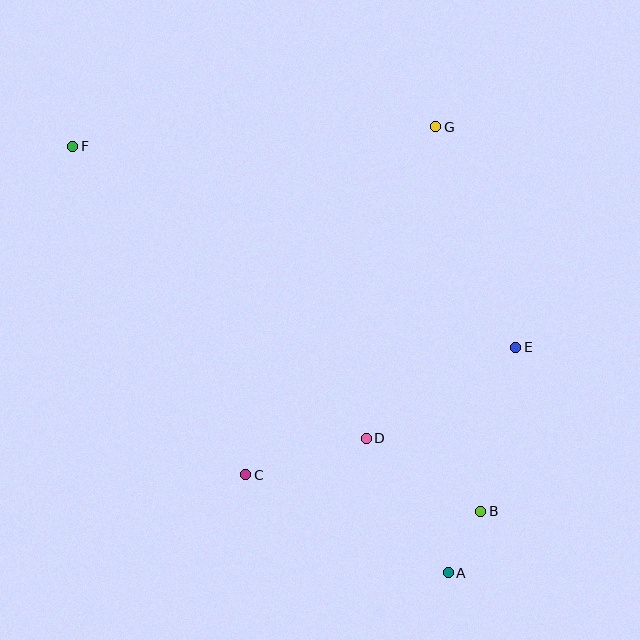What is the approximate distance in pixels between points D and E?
The distance between D and E is approximately 175 pixels.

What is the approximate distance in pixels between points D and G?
The distance between D and G is approximately 319 pixels.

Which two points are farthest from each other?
Points A and F are farthest from each other.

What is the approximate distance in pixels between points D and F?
The distance between D and F is approximately 414 pixels.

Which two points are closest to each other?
Points A and B are closest to each other.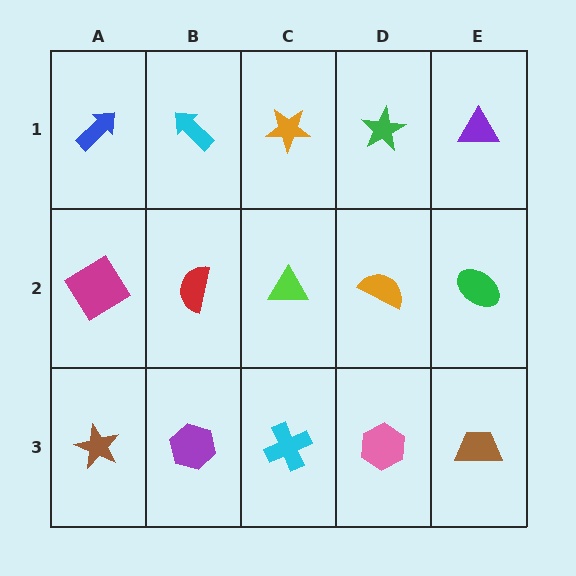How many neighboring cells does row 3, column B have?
3.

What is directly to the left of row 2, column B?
A magenta diamond.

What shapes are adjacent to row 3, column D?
An orange semicircle (row 2, column D), a cyan cross (row 3, column C), a brown trapezoid (row 3, column E).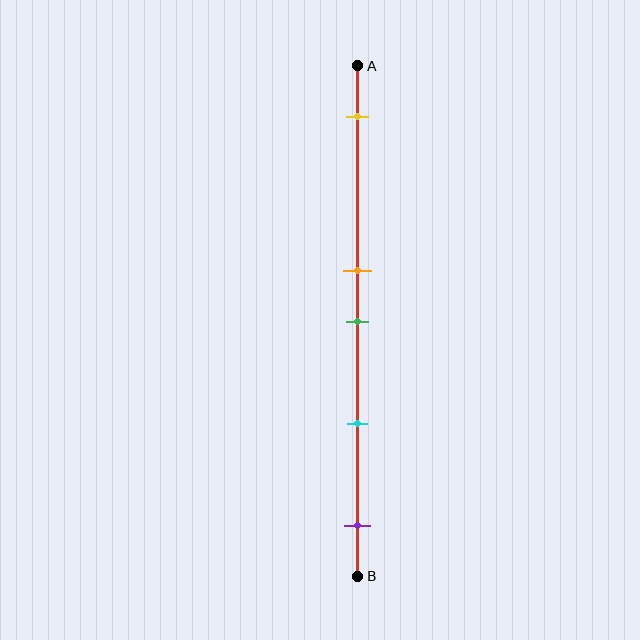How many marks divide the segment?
There are 5 marks dividing the segment.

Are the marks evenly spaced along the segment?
No, the marks are not evenly spaced.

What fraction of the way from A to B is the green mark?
The green mark is approximately 50% (0.5) of the way from A to B.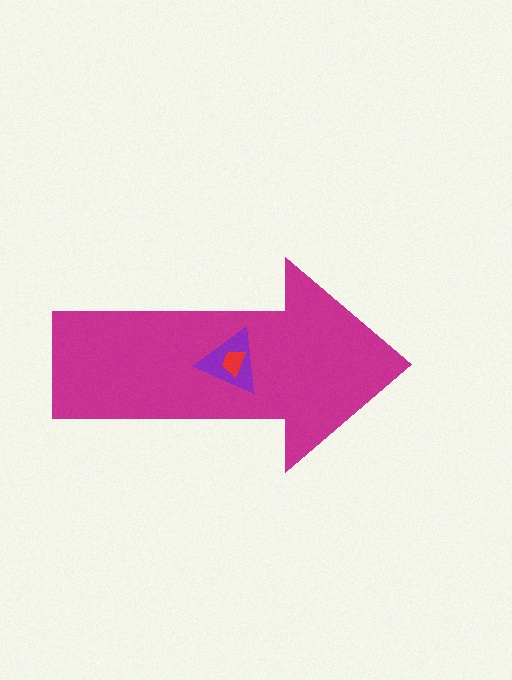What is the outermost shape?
The magenta arrow.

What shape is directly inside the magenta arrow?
The purple triangle.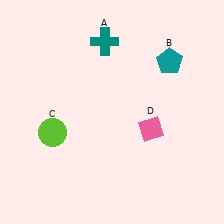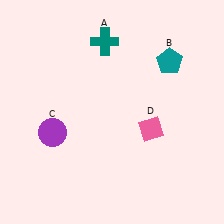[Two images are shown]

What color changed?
The circle (C) changed from lime in Image 1 to purple in Image 2.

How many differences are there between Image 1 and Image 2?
There is 1 difference between the two images.